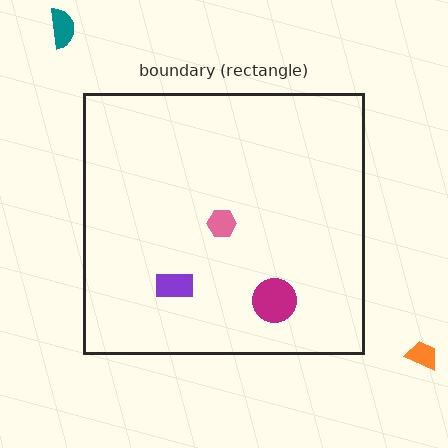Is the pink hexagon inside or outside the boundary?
Inside.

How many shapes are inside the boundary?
3 inside, 2 outside.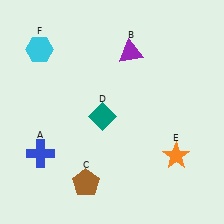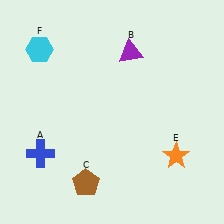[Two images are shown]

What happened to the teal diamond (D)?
The teal diamond (D) was removed in Image 2. It was in the bottom-left area of Image 1.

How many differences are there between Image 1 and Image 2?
There is 1 difference between the two images.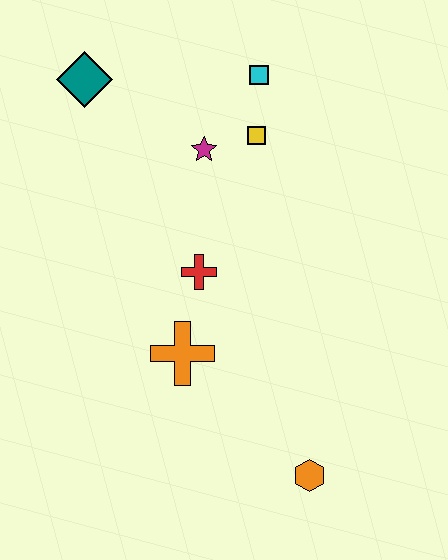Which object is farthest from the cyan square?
The orange hexagon is farthest from the cyan square.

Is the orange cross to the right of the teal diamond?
Yes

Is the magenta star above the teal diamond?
No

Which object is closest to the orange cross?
The red cross is closest to the orange cross.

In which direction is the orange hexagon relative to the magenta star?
The orange hexagon is below the magenta star.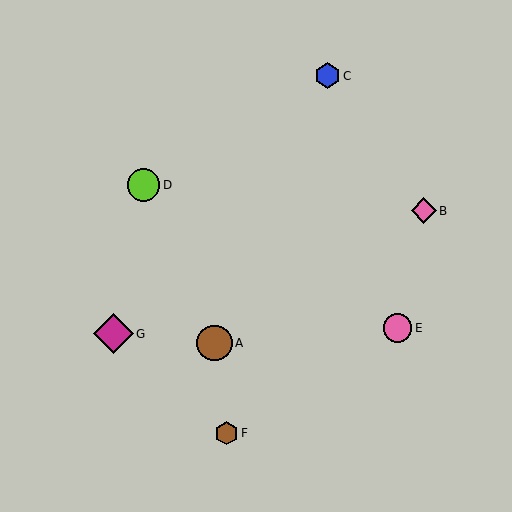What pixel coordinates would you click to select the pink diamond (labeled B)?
Click at (424, 211) to select the pink diamond B.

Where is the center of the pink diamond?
The center of the pink diamond is at (424, 211).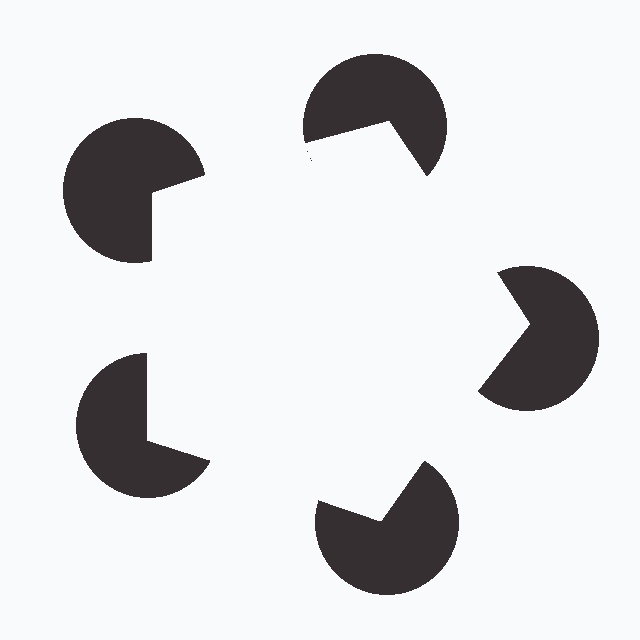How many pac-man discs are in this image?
There are 5 — one at each vertex of the illusory pentagon.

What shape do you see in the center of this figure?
An illusory pentagon — its edges are inferred from the aligned wedge cuts in the pac-man discs, not physically drawn.